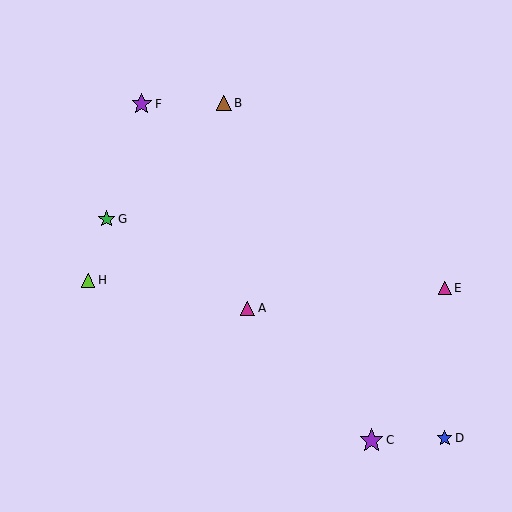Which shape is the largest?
The purple star (labeled C) is the largest.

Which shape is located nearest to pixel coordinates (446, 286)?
The magenta triangle (labeled E) at (445, 288) is nearest to that location.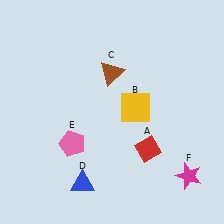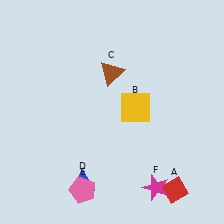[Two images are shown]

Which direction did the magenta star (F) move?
The magenta star (F) moved left.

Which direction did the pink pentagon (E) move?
The pink pentagon (E) moved down.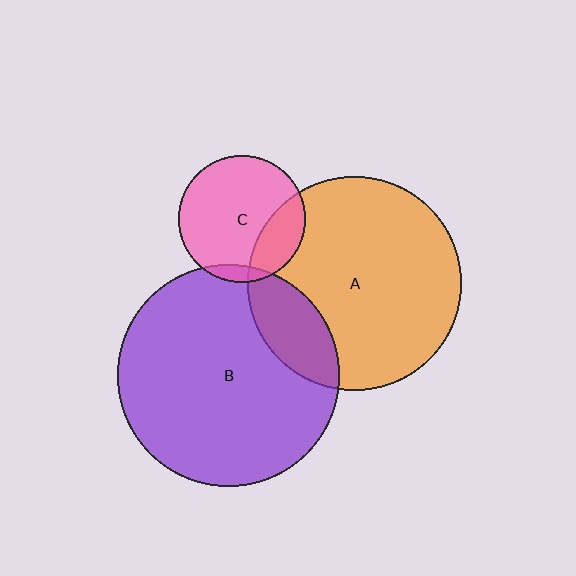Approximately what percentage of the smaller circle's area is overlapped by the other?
Approximately 5%.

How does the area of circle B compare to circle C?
Approximately 3.1 times.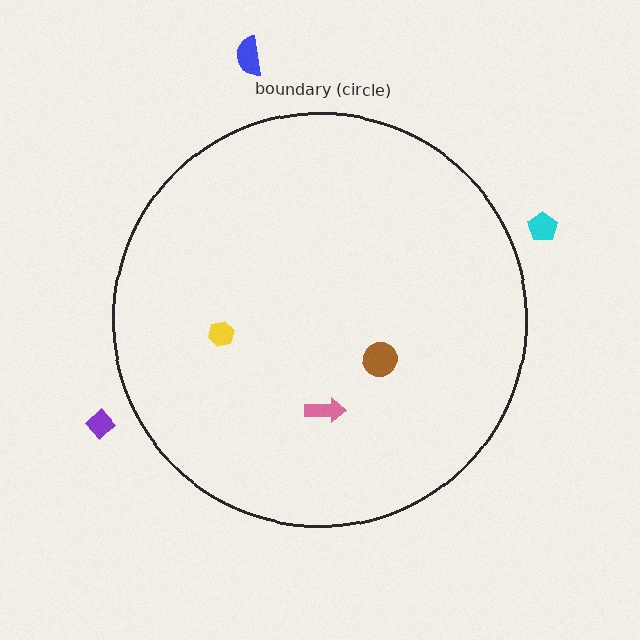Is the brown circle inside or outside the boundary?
Inside.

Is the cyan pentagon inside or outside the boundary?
Outside.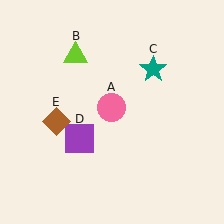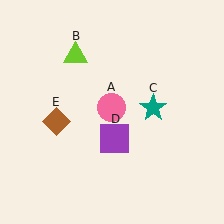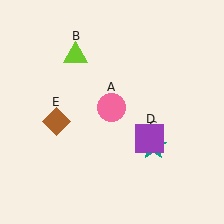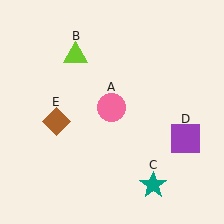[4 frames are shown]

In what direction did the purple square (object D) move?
The purple square (object D) moved right.